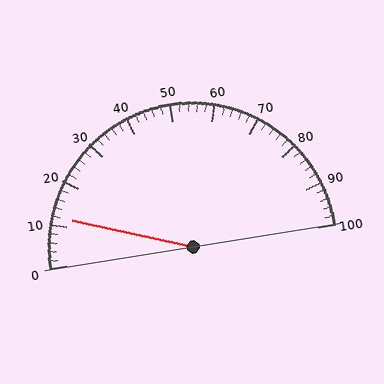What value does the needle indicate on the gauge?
The needle indicates approximately 12.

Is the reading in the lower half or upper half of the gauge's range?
The reading is in the lower half of the range (0 to 100).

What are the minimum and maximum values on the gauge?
The gauge ranges from 0 to 100.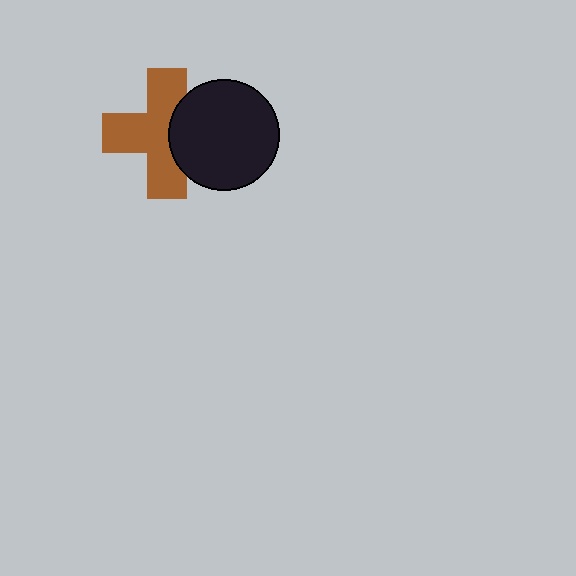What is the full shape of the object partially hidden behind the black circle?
The partially hidden object is a brown cross.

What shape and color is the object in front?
The object in front is a black circle.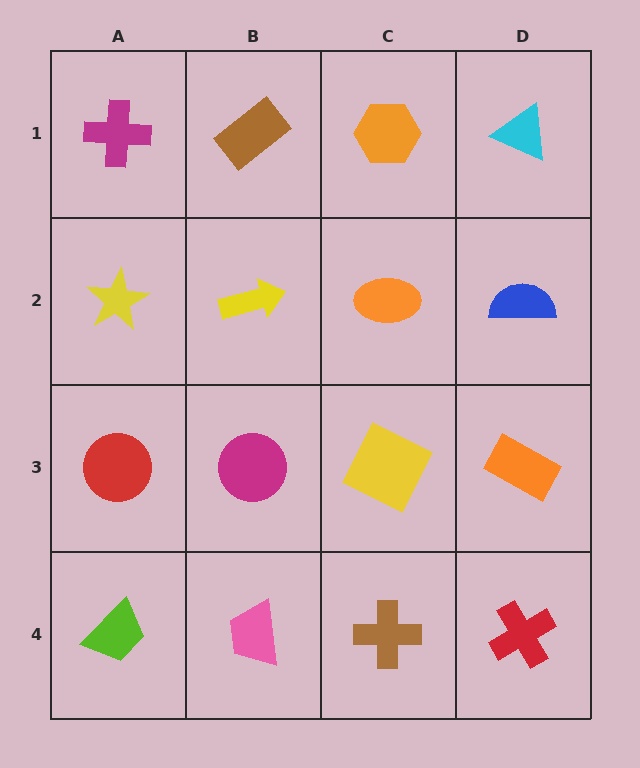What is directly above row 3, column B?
A yellow arrow.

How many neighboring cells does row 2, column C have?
4.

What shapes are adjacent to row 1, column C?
An orange ellipse (row 2, column C), a brown rectangle (row 1, column B), a cyan triangle (row 1, column D).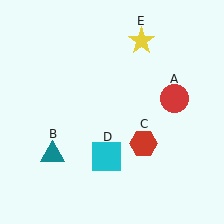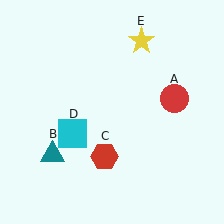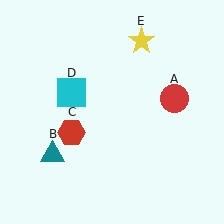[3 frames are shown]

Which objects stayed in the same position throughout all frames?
Red circle (object A) and teal triangle (object B) and yellow star (object E) remained stationary.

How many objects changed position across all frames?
2 objects changed position: red hexagon (object C), cyan square (object D).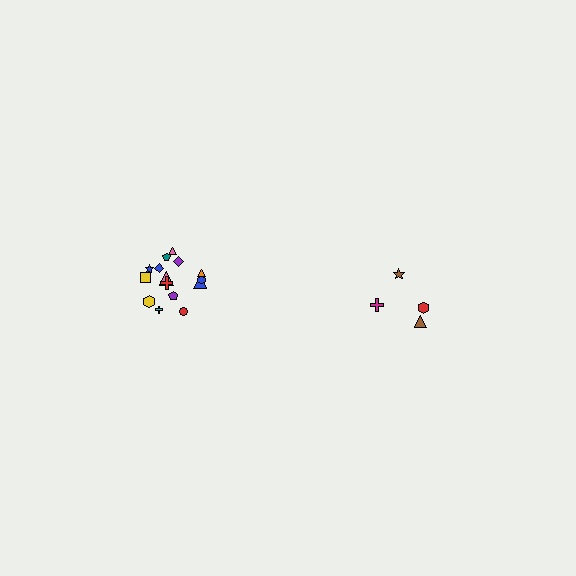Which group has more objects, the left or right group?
The left group.